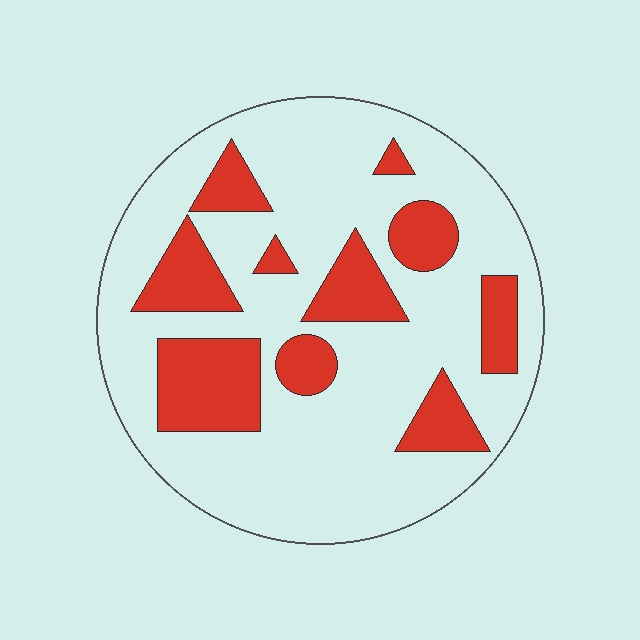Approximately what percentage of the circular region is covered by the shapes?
Approximately 25%.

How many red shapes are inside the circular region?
10.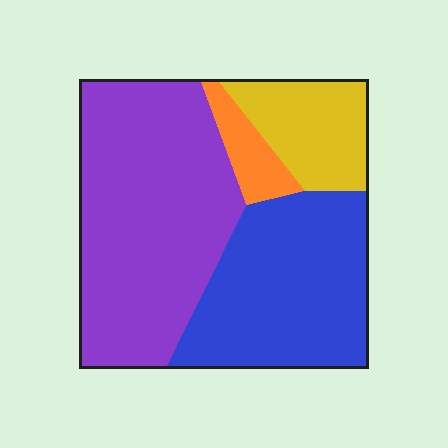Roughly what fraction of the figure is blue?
Blue covers roughly 35% of the figure.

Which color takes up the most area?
Purple, at roughly 45%.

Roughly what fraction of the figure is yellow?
Yellow covers 14% of the figure.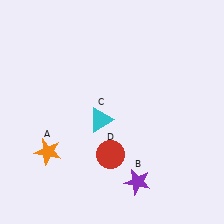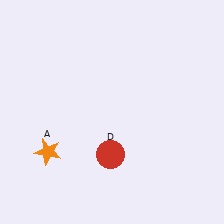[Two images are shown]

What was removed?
The cyan triangle (C), the purple star (B) were removed in Image 2.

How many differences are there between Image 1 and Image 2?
There are 2 differences between the two images.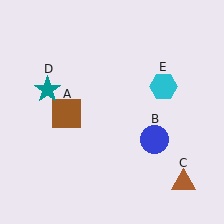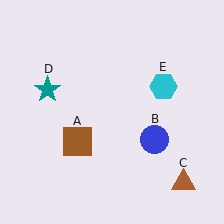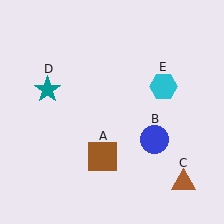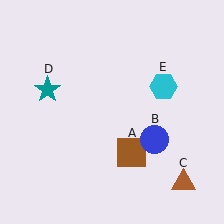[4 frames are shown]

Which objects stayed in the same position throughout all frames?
Blue circle (object B) and brown triangle (object C) and teal star (object D) and cyan hexagon (object E) remained stationary.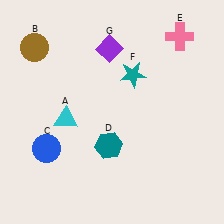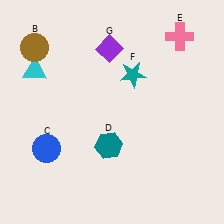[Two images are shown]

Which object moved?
The cyan triangle (A) moved up.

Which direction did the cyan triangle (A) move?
The cyan triangle (A) moved up.